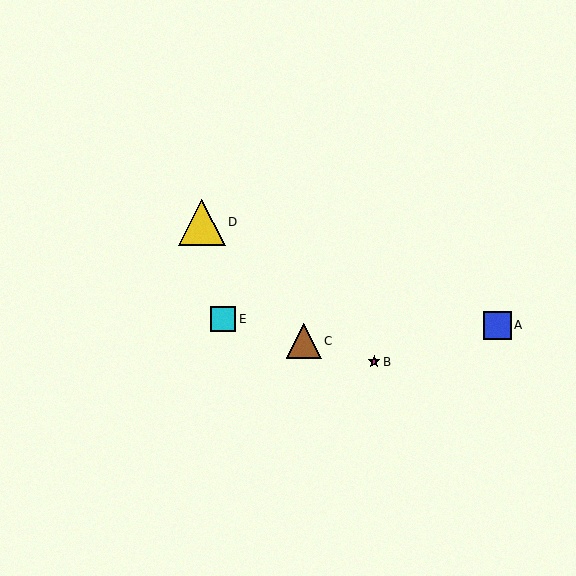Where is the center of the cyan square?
The center of the cyan square is at (223, 319).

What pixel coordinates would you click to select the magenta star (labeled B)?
Click at (374, 362) to select the magenta star B.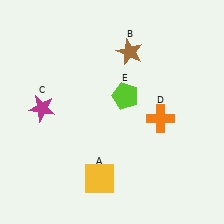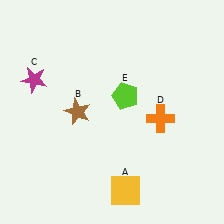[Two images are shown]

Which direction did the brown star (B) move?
The brown star (B) moved down.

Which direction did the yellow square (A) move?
The yellow square (A) moved right.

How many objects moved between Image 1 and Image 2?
3 objects moved between the two images.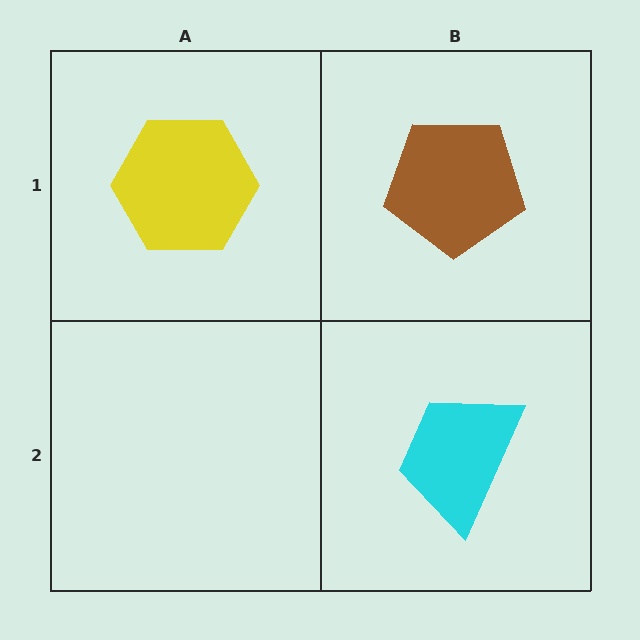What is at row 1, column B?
A brown pentagon.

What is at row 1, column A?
A yellow hexagon.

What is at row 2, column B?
A cyan trapezoid.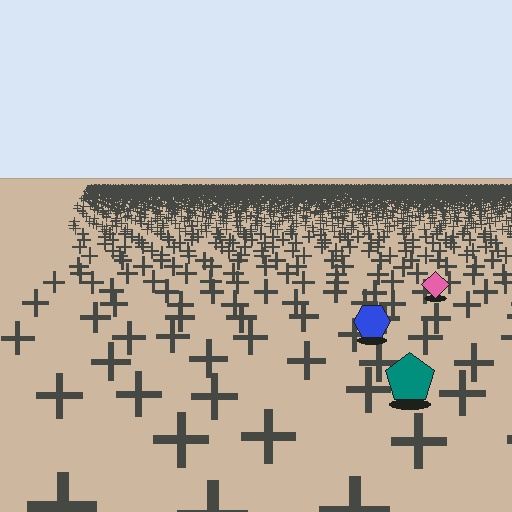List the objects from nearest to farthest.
From nearest to farthest: the teal pentagon, the blue hexagon, the pink diamond.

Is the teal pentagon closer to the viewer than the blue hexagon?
Yes. The teal pentagon is closer — you can tell from the texture gradient: the ground texture is coarser near it.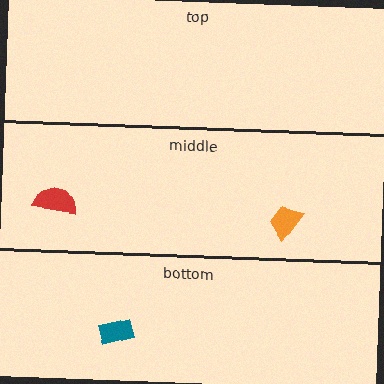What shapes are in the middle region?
The red semicircle, the orange trapezoid.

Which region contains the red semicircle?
The middle region.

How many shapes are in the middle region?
2.